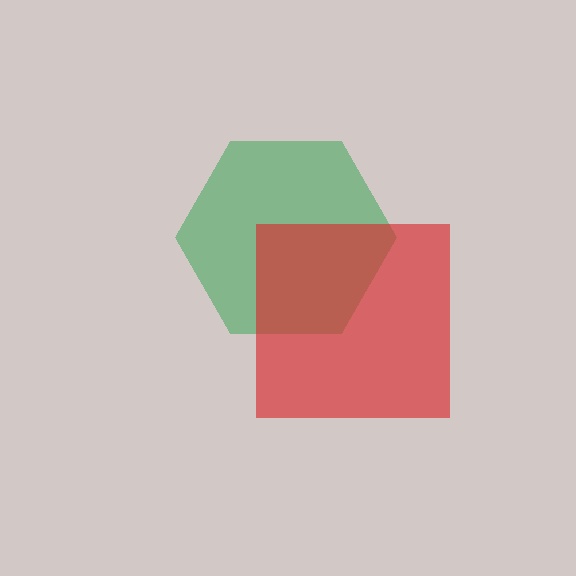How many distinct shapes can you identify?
There are 2 distinct shapes: a green hexagon, a red square.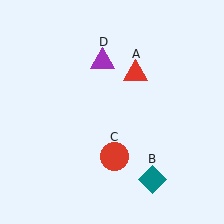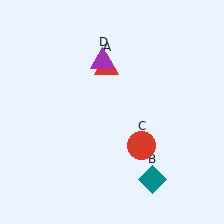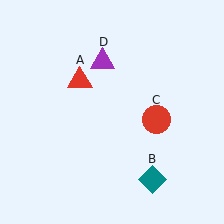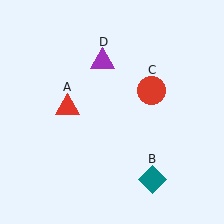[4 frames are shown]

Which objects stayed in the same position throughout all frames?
Teal diamond (object B) and purple triangle (object D) remained stationary.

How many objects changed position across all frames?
2 objects changed position: red triangle (object A), red circle (object C).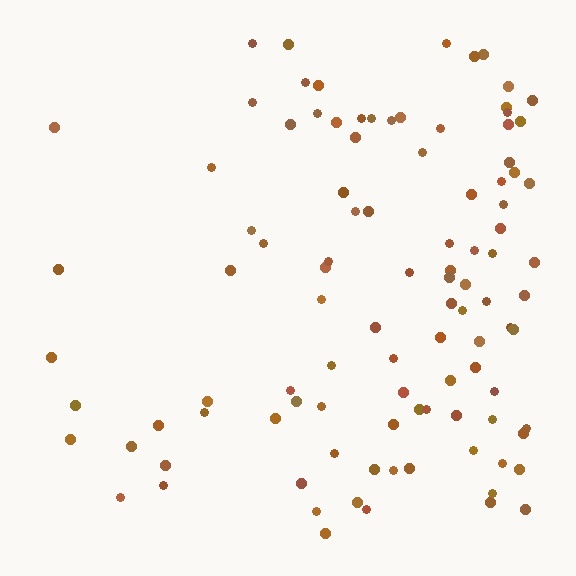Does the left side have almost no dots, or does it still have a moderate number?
Still a moderate number, just noticeably fewer than the right.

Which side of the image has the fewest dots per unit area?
The left.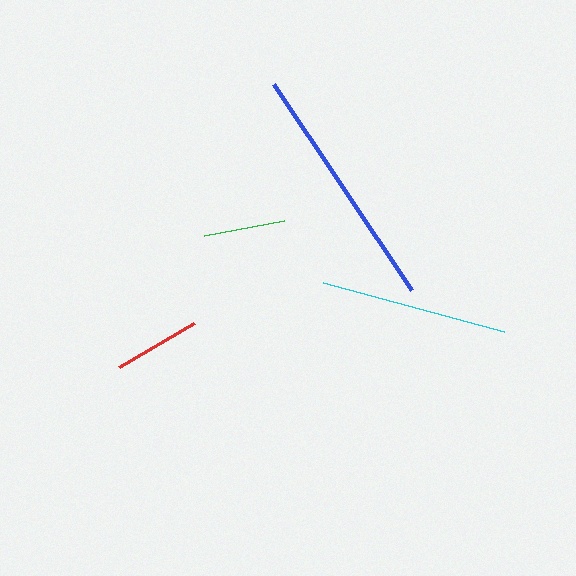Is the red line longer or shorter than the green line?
The red line is longer than the green line.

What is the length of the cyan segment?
The cyan segment is approximately 188 pixels long.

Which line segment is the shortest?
The green line is the shortest at approximately 82 pixels.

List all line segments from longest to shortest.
From longest to shortest: blue, cyan, red, green.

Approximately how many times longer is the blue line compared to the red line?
The blue line is approximately 2.9 times the length of the red line.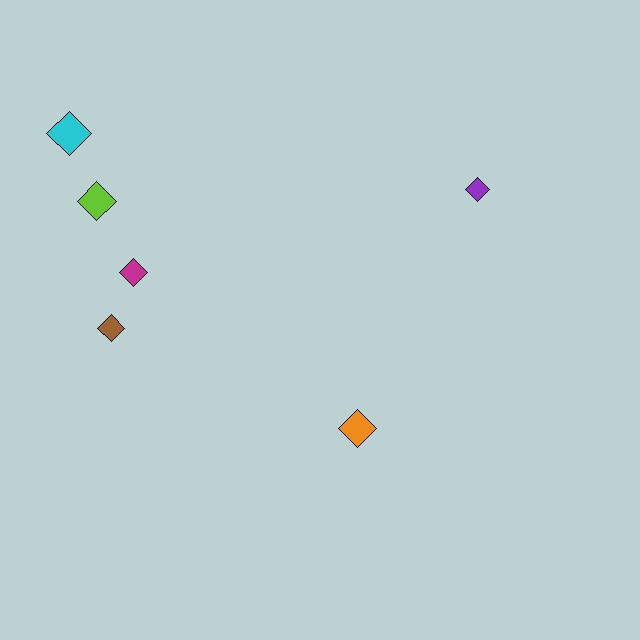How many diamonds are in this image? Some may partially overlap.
There are 6 diamonds.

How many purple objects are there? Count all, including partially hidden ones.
There is 1 purple object.